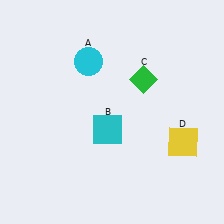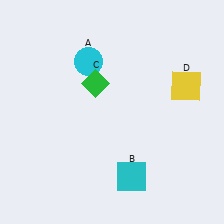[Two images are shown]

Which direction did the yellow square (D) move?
The yellow square (D) moved up.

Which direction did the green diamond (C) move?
The green diamond (C) moved left.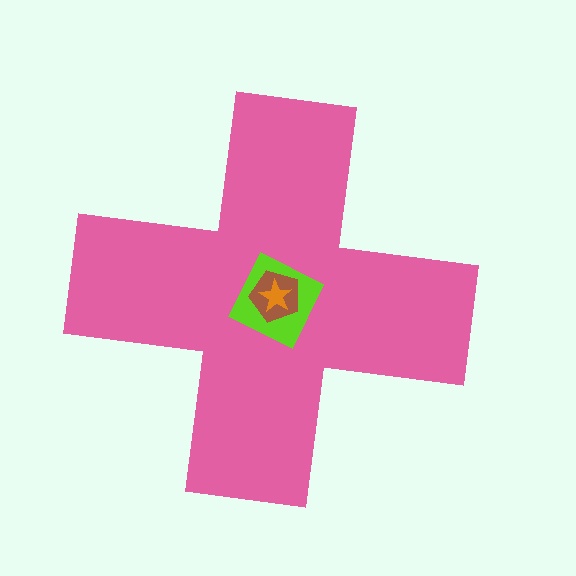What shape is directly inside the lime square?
The brown pentagon.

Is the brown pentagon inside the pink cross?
Yes.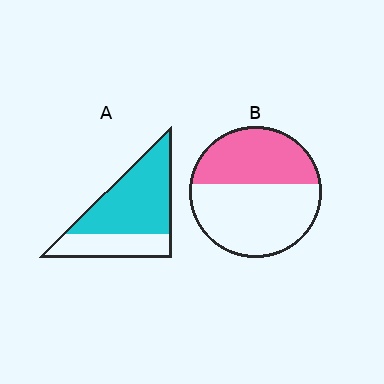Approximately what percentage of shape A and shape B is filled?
A is approximately 65% and B is approximately 40%.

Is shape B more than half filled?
No.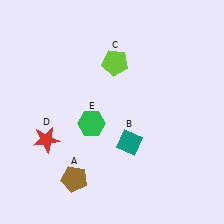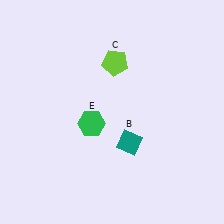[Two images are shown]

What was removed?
The red star (D), the brown pentagon (A) were removed in Image 2.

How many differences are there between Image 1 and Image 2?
There are 2 differences between the two images.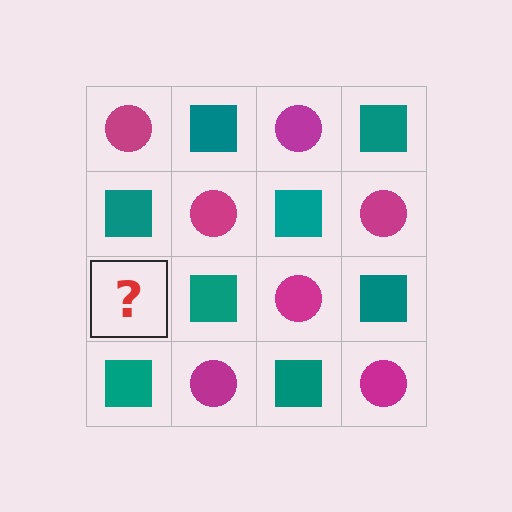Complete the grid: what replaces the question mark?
The question mark should be replaced with a magenta circle.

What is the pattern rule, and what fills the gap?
The rule is that it alternates magenta circle and teal square in a checkerboard pattern. The gap should be filled with a magenta circle.